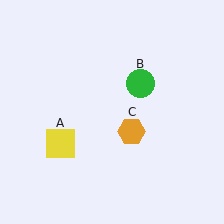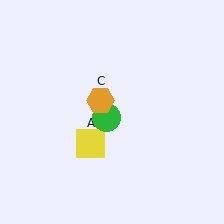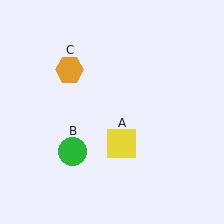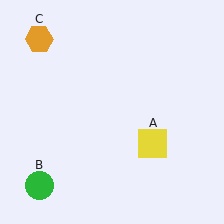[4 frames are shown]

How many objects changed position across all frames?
3 objects changed position: yellow square (object A), green circle (object B), orange hexagon (object C).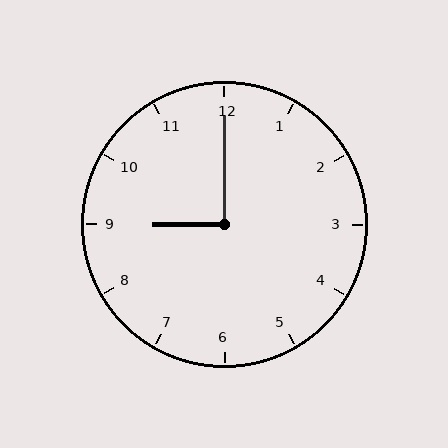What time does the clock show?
9:00.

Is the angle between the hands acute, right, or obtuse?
It is right.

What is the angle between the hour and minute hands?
Approximately 90 degrees.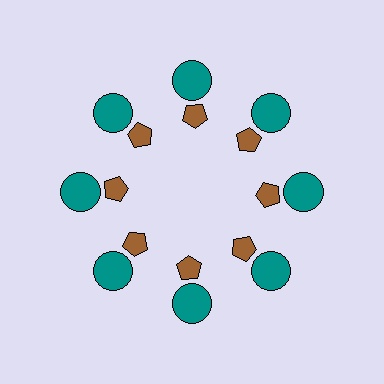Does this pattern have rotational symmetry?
Yes, this pattern has 8-fold rotational symmetry. It looks the same after rotating 45 degrees around the center.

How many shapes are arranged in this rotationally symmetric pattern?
There are 16 shapes, arranged in 8 groups of 2.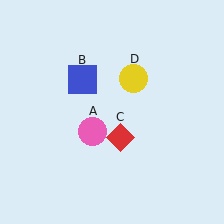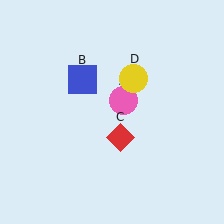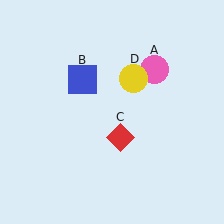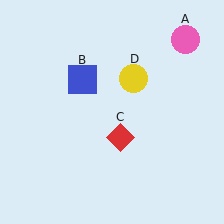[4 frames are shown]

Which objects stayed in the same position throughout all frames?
Blue square (object B) and red diamond (object C) and yellow circle (object D) remained stationary.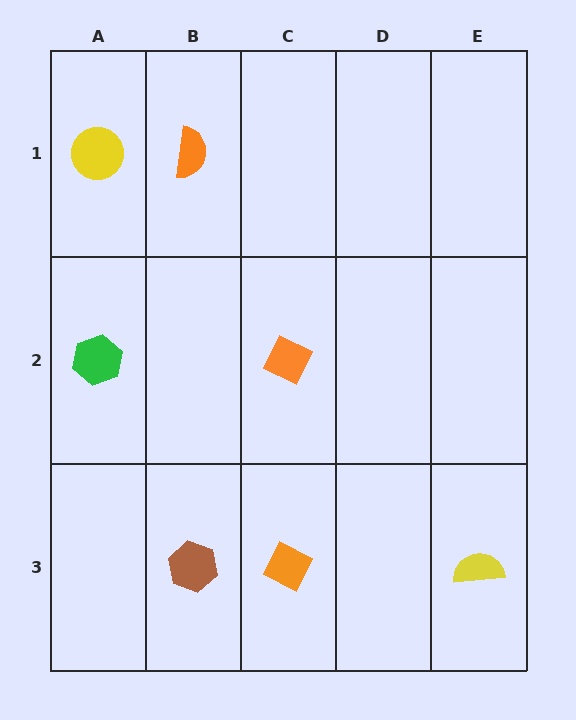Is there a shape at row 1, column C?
No, that cell is empty.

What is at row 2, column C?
An orange diamond.